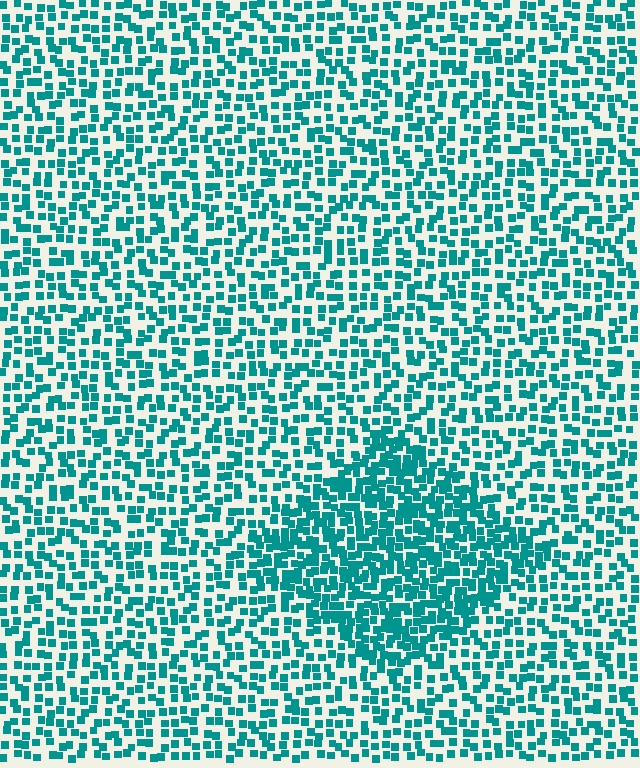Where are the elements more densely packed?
The elements are more densely packed inside the diamond boundary.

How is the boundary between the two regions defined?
The boundary is defined by a change in element density (approximately 1.9x ratio). All elements are the same color, size, and shape.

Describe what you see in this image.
The image contains small teal elements arranged at two different densities. A diamond-shaped region is visible where the elements are more densely packed than the surrounding area.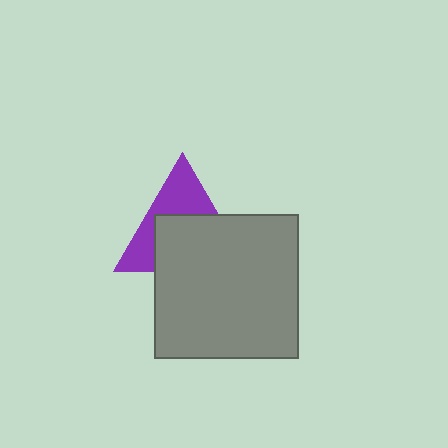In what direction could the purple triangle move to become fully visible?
The purple triangle could move up. That would shift it out from behind the gray square entirely.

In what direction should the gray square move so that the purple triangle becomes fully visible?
The gray square should move down. That is the shortest direction to clear the overlap and leave the purple triangle fully visible.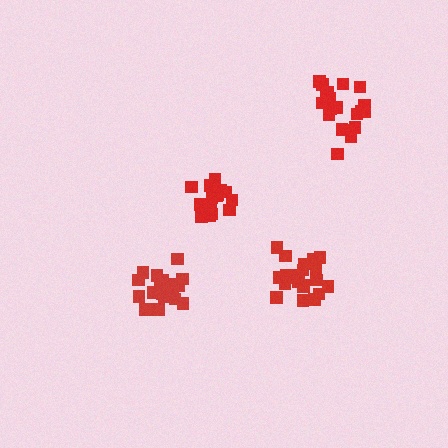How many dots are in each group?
Group 1: 20 dots, Group 2: 21 dots, Group 3: 20 dots, Group 4: 15 dots (76 total).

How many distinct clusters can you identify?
There are 4 distinct clusters.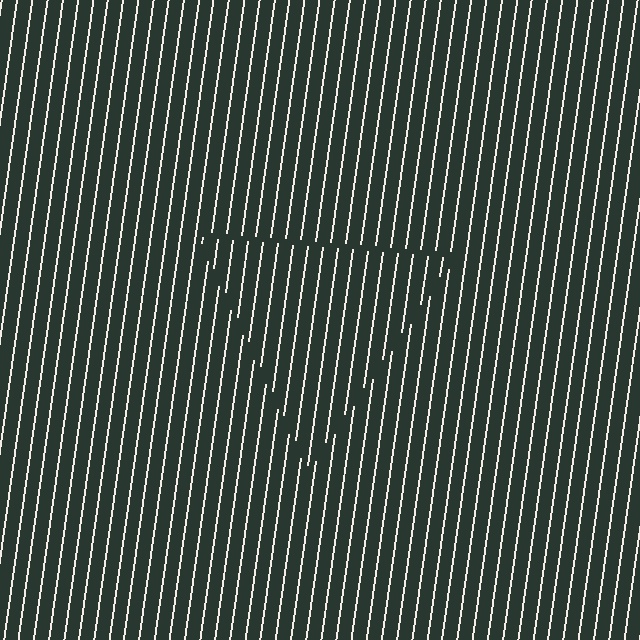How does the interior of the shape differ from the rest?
The interior of the shape contains the same grating, shifted by half a period — the contour is defined by the phase discontinuity where line-ends from the inner and outer gratings abut.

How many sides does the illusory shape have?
3 sides — the line-ends trace a triangle.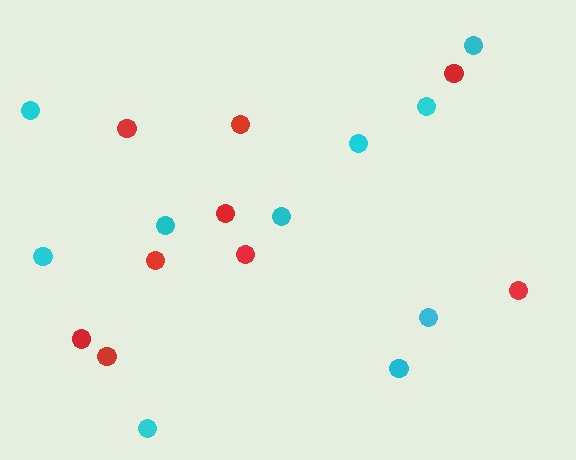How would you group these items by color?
There are 2 groups: one group of red circles (9) and one group of cyan circles (10).